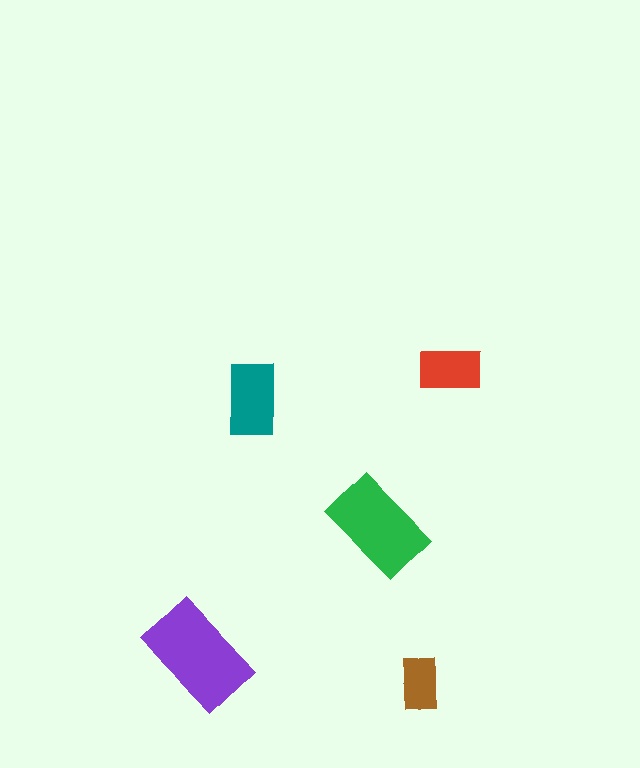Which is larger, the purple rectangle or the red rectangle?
The purple one.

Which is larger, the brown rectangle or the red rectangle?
The red one.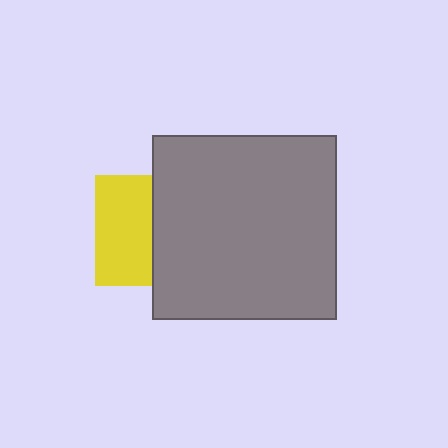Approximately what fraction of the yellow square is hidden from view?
Roughly 49% of the yellow square is hidden behind the gray square.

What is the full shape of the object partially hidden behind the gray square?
The partially hidden object is a yellow square.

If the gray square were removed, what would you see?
You would see the complete yellow square.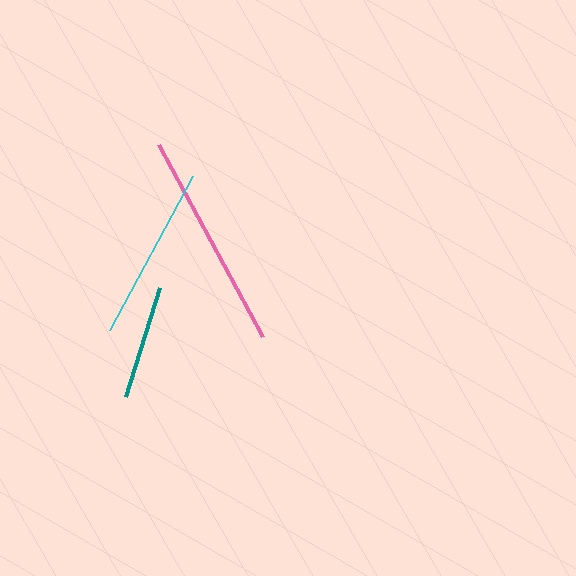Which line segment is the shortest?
The teal line is the shortest at approximately 114 pixels.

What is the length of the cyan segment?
The cyan segment is approximately 174 pixels long.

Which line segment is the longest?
The pink line is the longest at approximately 218 pixels.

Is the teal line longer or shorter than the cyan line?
The cyan line is longer than the teal line.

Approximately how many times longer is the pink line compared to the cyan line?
The pink line is approximately 1.3 times the length of the cyan line.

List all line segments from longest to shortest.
From longest to shortest: pink, cyan, teal.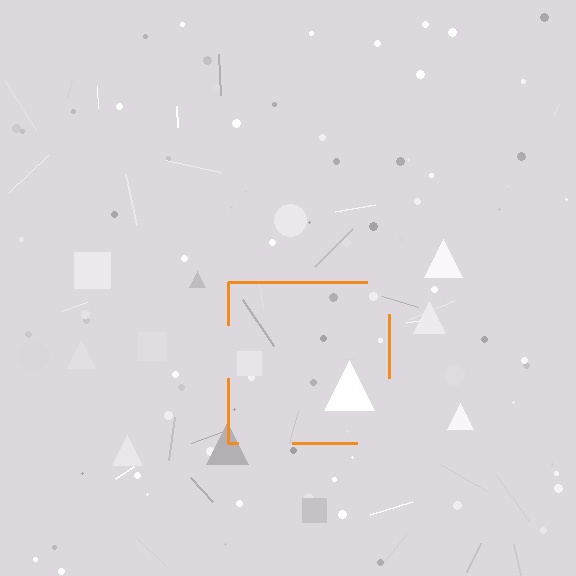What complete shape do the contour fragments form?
The contour fragments form a square.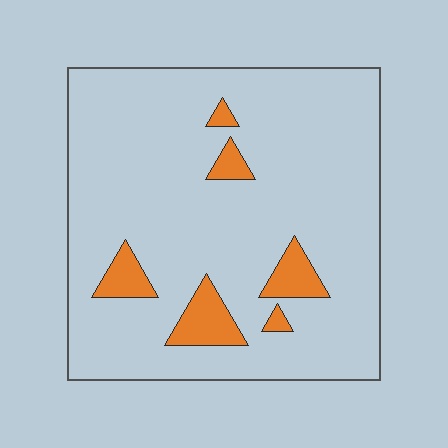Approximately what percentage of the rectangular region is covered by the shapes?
Approximately 10%.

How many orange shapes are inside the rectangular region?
6.